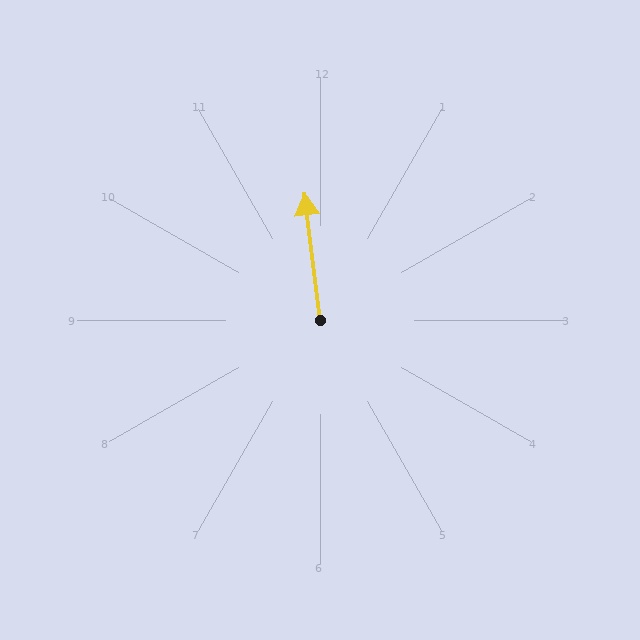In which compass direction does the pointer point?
North.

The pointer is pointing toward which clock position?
Roughly 12 o'clock.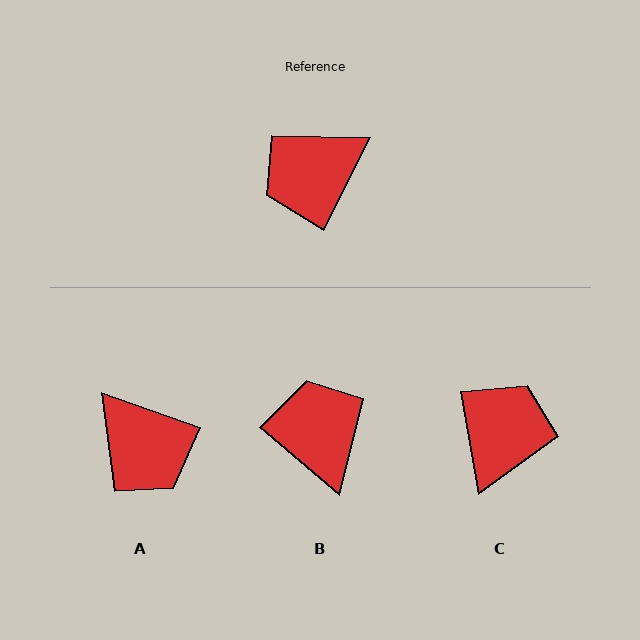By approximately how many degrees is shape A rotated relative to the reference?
Approximately 98 degrees counter-clockwise.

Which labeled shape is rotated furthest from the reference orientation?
C, about 143 degrees away.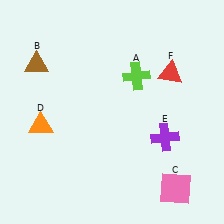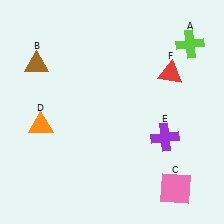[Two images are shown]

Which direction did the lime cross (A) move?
The lime cross (A) moved right.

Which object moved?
The lime cross (A) moved right.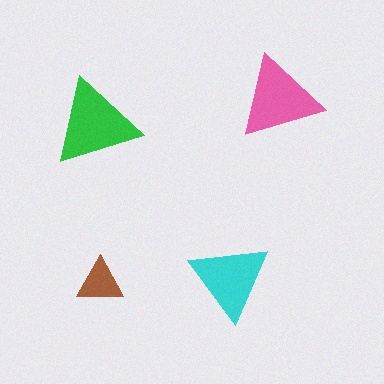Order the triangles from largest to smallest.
the green one, the pink one, the cyan one, the brown one.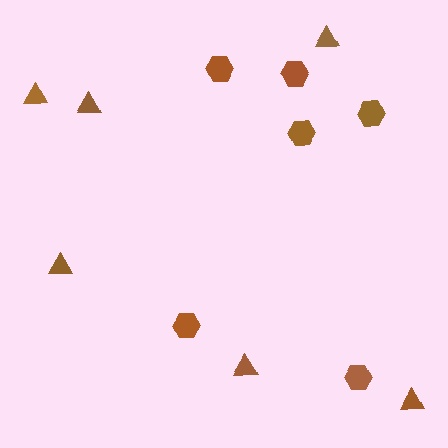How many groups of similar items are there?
There are 2 groups: one group of hexagons (6) and one group of triangles (6).